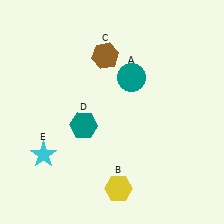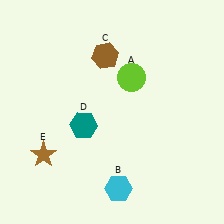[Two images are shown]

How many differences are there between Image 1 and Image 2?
There are 3 differences between the two images.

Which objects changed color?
A changed from teal to lime. B changed from yellow to cyan. E changed from cyan to brown.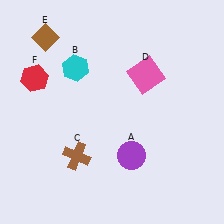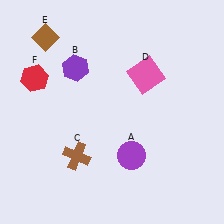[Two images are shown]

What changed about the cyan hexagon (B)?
In Image 1, B is cyan. In Image 2, it changed to purple.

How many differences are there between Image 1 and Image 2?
There is 1 difference between the two images.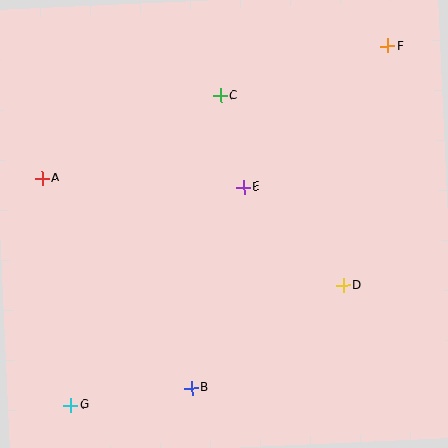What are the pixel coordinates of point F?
Point F is at (388, 46).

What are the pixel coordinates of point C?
Point C is at (221, 96).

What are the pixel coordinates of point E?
Point E is at (244, 187).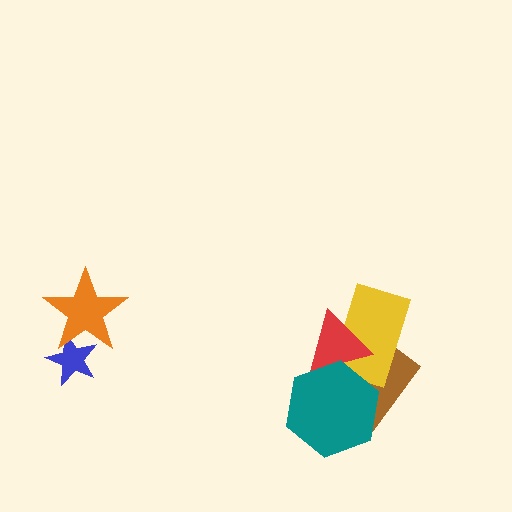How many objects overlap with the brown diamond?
3 objects overlap with the brown diamond.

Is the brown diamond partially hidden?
Yes, it is partially covered by another shape.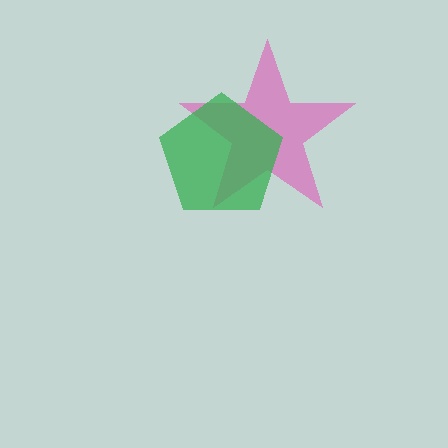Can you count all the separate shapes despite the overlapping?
Yes, there are 2 separate shapes.